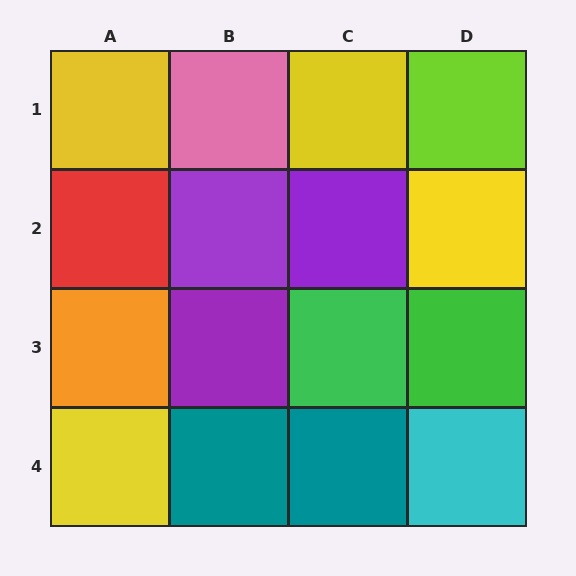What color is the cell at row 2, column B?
Purple.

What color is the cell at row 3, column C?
Green.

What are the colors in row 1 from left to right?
Yellow, pink, yellow, lime.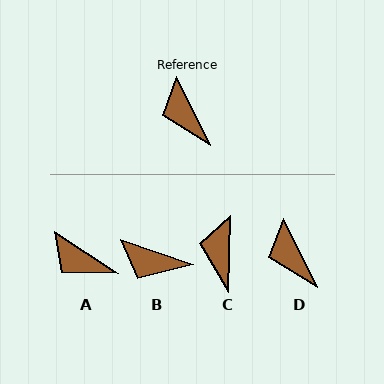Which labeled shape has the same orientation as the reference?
D.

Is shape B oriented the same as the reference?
No, it is off by about 45 degrees.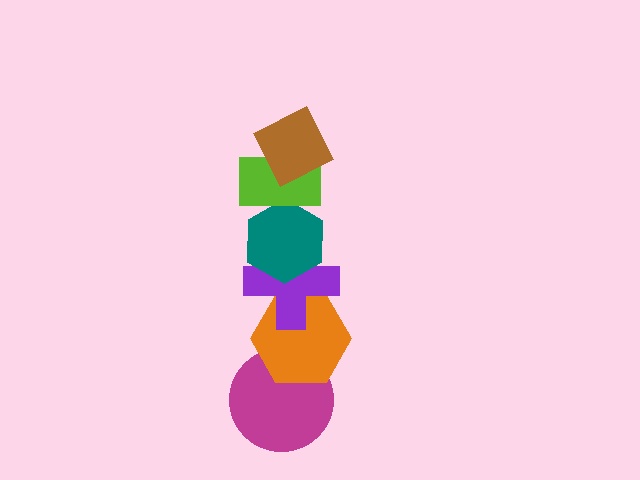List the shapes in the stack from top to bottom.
From top to bottom: the brown diamond, the lime rectangle, the teal hexagon, the purple cross, the orange hexagon, the magenta circle.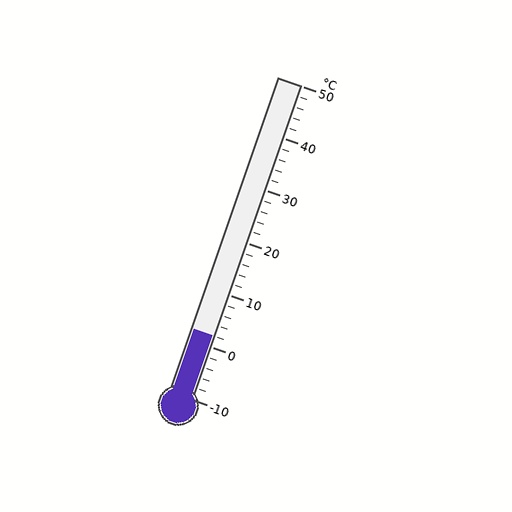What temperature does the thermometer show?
The thermometer shows approximately 2°C.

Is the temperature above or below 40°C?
The temperature is below 40°C.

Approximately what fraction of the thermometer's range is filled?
The thermometer is filled to approximately 20% of its range.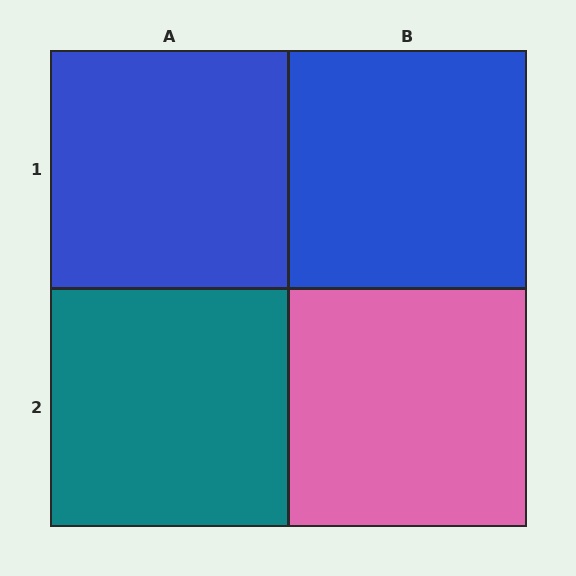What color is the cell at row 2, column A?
Teal.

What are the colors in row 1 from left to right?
Blue, blue.